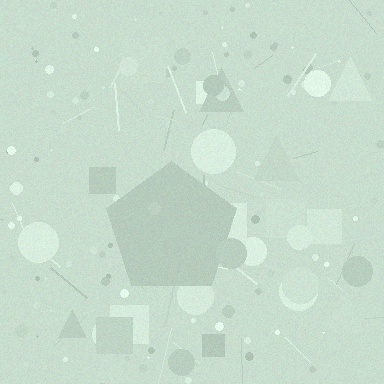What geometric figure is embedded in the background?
A pentagon is embedded in the background.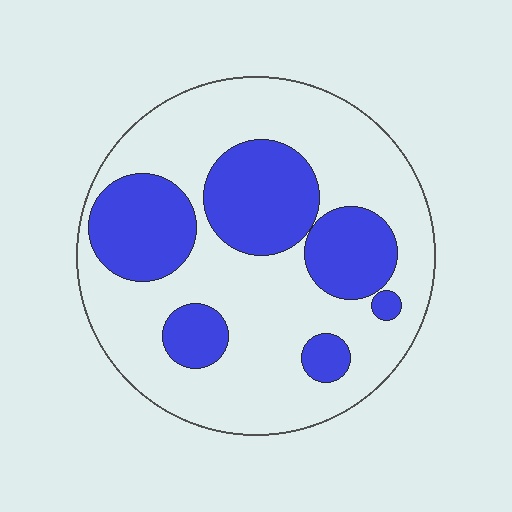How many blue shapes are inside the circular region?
6.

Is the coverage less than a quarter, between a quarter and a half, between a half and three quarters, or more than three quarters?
Between a quarter and a half.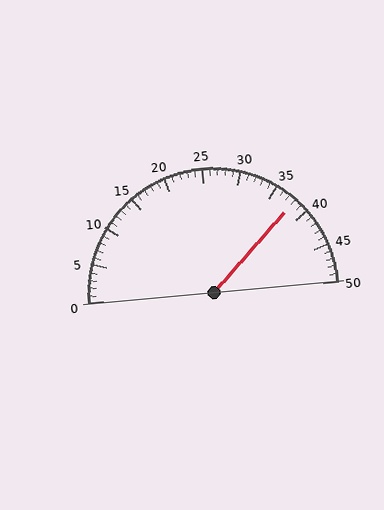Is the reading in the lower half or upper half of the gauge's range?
The reading is in the upper half of the range (0 to 50).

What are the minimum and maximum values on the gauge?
The gauge ranges from 0 to 50.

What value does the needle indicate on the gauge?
The needle indicates approximately 38.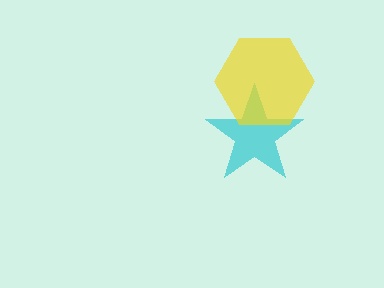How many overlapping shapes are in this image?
There are 2 overlapping shapes in the image.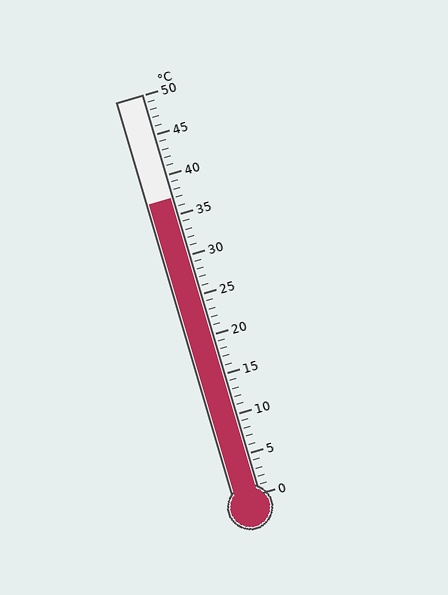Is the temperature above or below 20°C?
The temperature is above 20°C.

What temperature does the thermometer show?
The thermometer shows approximately 37°C.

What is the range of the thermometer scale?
The thermometer scale ranges from 0°C to 50°C.